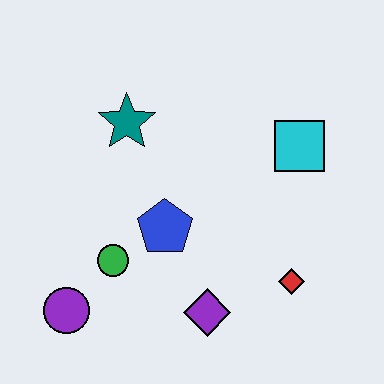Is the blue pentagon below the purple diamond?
No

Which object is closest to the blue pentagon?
The green circle is closest to the blue pentagon.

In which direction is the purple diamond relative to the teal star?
The purple diamond is below the teal star.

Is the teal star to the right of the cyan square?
No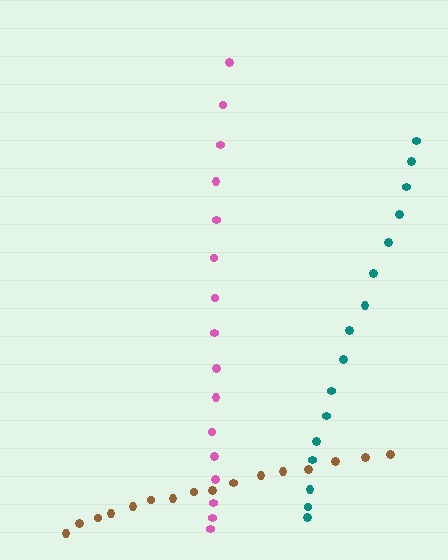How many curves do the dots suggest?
There are 3 distinct paths.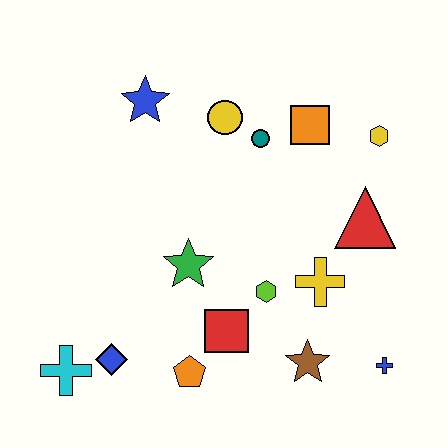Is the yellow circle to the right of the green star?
Yes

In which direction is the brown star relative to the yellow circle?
The brown star is below the yellow circle.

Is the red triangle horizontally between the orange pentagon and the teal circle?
No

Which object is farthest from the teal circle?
The cyan cross is farthest from the teal circle.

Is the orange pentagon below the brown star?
Yes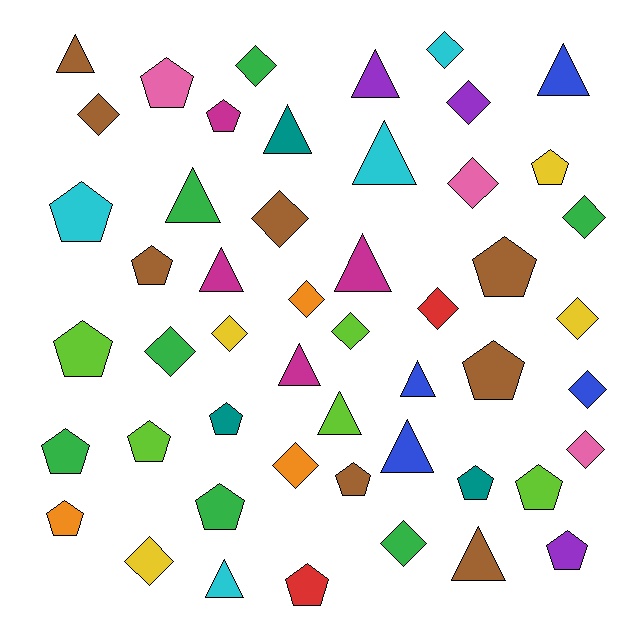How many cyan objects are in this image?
There are 4 cyan objects.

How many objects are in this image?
There are 50 objects.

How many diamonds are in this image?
There are 18 diamonds.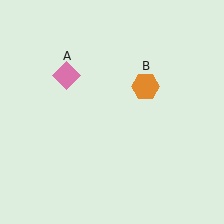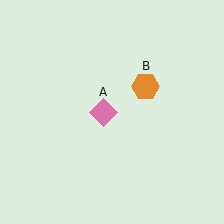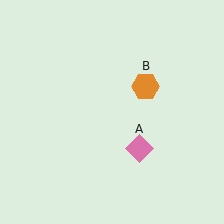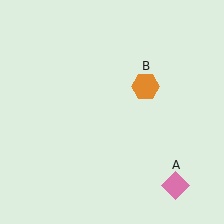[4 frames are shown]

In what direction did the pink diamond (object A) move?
The pink diamond (object A) moved down and to the right.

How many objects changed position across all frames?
1 object changed position: pink diamond (object A).